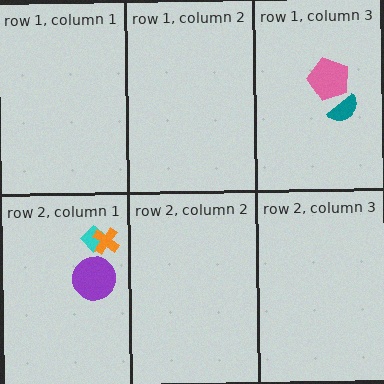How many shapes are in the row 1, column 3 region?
2.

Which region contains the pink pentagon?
The row 1, column 3 region.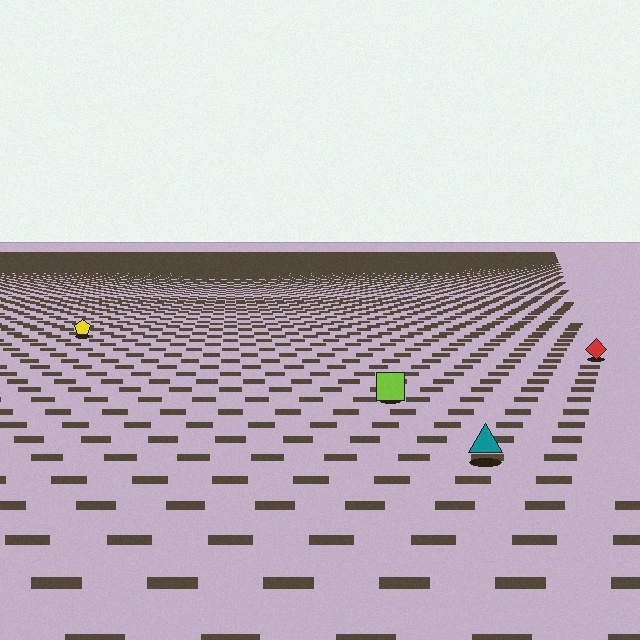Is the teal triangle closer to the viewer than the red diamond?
Yes. The teal triangle is closer — you can tell from the texture gradient: the ground texture is coarser near it.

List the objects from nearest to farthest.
From nearest to farthest: the teal triangle, the lime square, the red diamond, the yellow pentagon.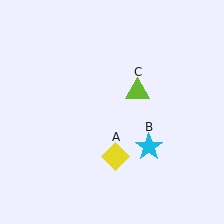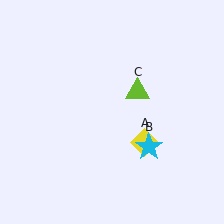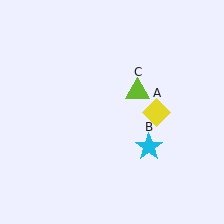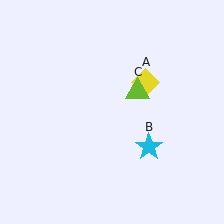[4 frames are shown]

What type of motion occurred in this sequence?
The yellow diamond (object A) rotated counterclockwise around the center of the scene.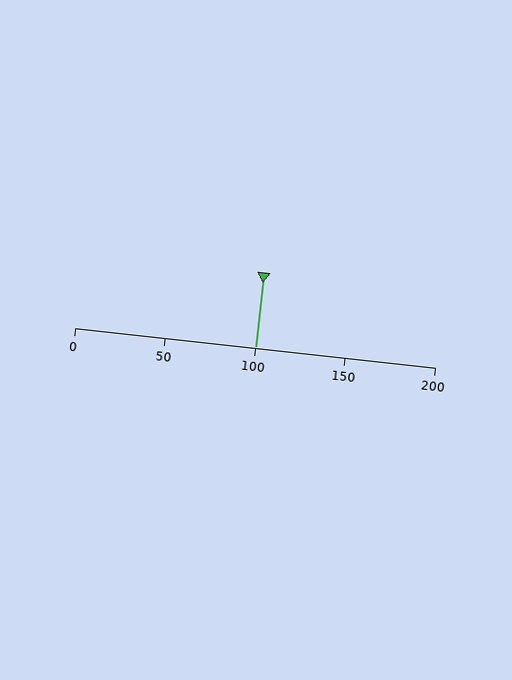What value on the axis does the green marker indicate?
The marker indicates approximately 100.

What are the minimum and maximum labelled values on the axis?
The axis runs from 0 to 200.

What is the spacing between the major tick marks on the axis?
The major ticks are spaced 50 apart.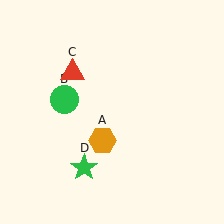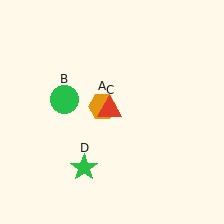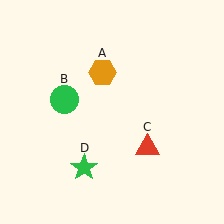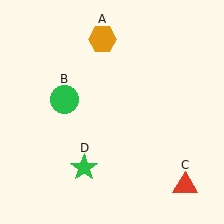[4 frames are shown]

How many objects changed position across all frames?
2 objects changed position: orange hexagon (object A), red triangle (object C).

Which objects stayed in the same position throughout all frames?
Green circle (object B) and green star (object D) remained stationary.